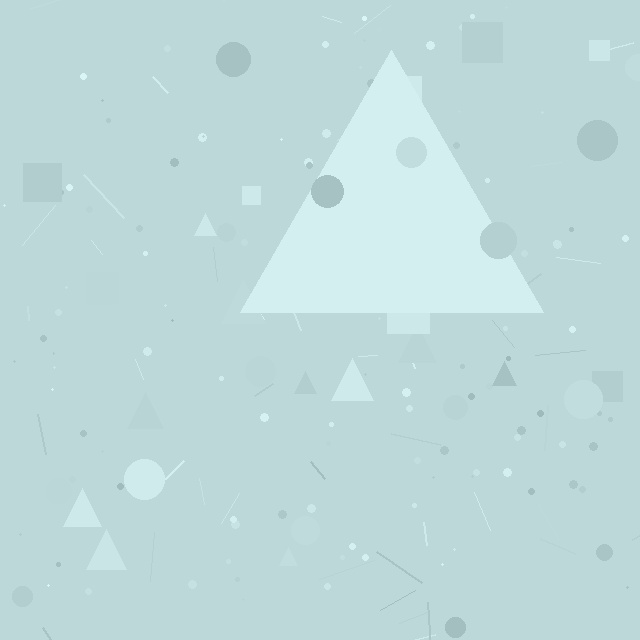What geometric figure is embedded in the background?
A triangle is embedded in the background.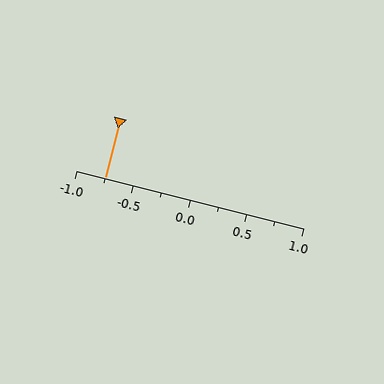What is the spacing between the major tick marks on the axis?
The major ticks are spaced 0.5 apart.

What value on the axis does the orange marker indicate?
The marker indicates approximately -0.75.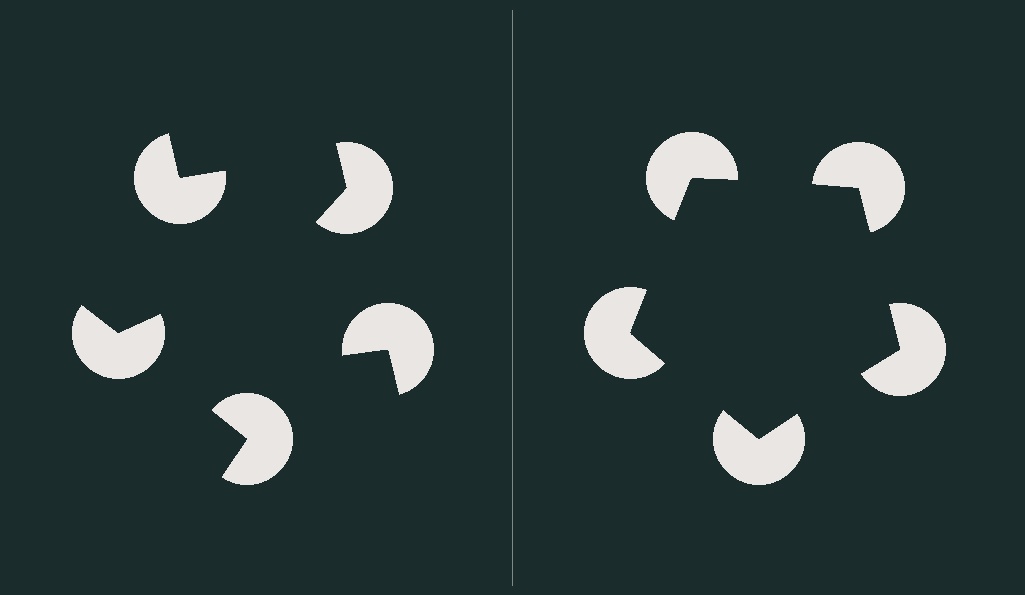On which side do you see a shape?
An illusory pentagon appears on the right side. On the left side the wedge cuts are rotated, so no coherent shape forms.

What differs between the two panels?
The pac-man discs are positioned identically on both sides; only the wedge orientations differ. On the right they align to a pentagon; on the left they are misaligned.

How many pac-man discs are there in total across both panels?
10 — 5 on each side.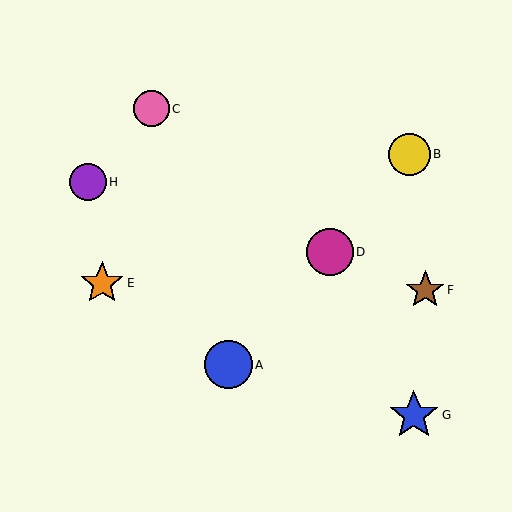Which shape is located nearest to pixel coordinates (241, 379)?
The blue circle (labeled A) at (228, 365) is nearest to that location.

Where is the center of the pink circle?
The center of the pink circle is at (151, 109).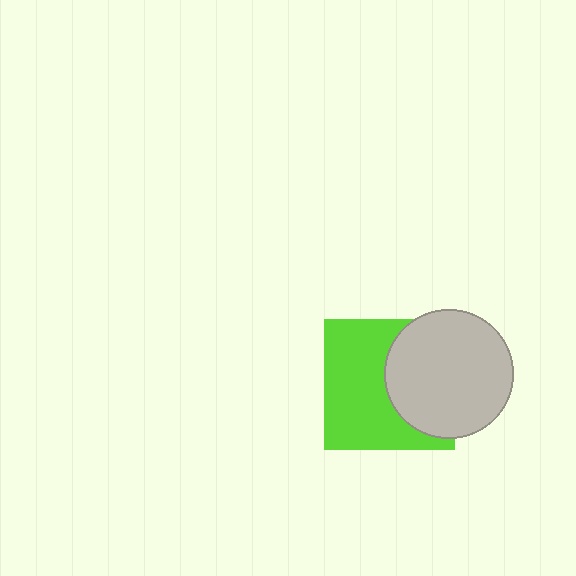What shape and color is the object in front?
The object in front is a light gray circle.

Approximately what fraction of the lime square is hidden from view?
Roughly 42% of the lime square is hidden behind the light gray circle.